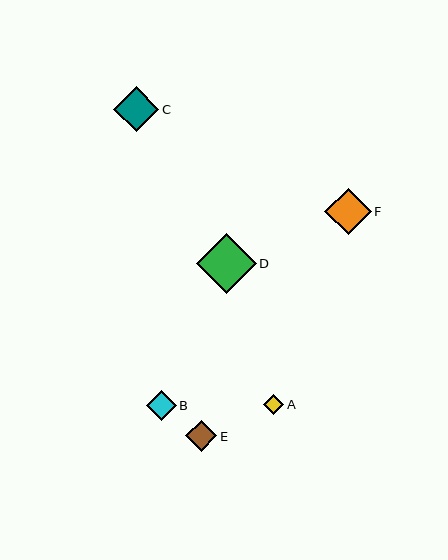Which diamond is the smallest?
Diamond A is the smallest with a size of approximately 20 pixels.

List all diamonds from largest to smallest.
From largest to smallest: D, F, C, E, B, A.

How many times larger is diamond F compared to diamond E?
Diamond F is approximately 1.5 times the size of diamond E.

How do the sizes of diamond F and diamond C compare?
Diamond F and diamond C are approximately the same size.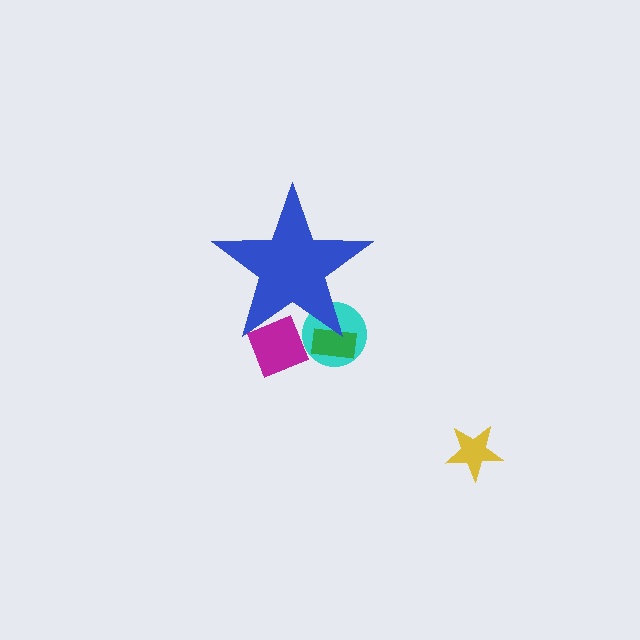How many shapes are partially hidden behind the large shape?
3 shapes are partially hidden.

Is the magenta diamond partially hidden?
Yes, the magenta diamond is partially hidden behind the blue star.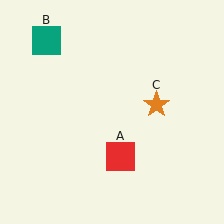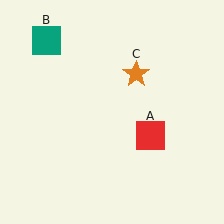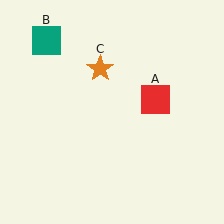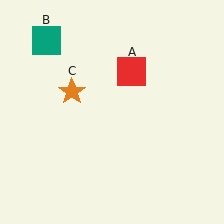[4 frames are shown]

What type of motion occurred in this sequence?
The red square (object A), orange star (object C) rotated counterclockwise around the center of the scene.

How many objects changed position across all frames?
2 objects changed position: red square (object A), orange star (object C).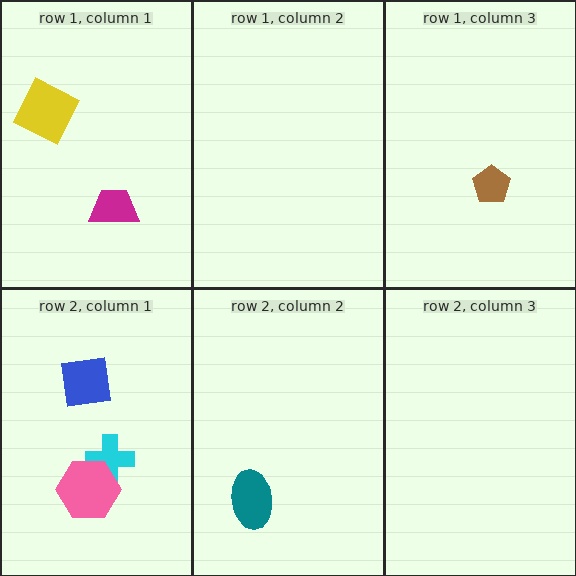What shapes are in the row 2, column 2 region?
The teal ellipse.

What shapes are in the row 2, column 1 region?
The cyan cross, the pink hexagon, the blue square.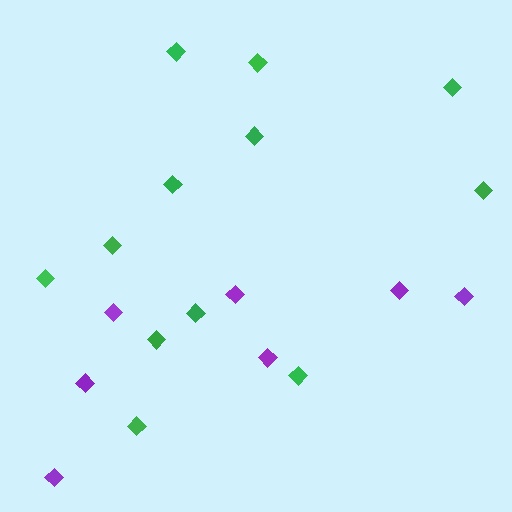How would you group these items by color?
There are 2 groups: one group of purple diamonds (7) and one group of green diamonds (12).